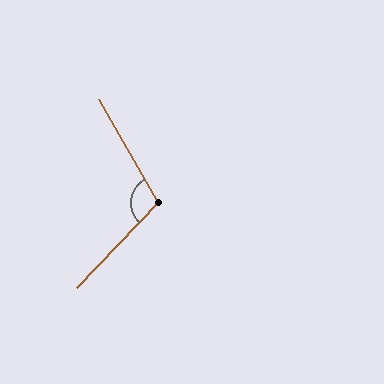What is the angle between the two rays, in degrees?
Approximately 107 degrees.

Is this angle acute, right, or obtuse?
It is obtuse.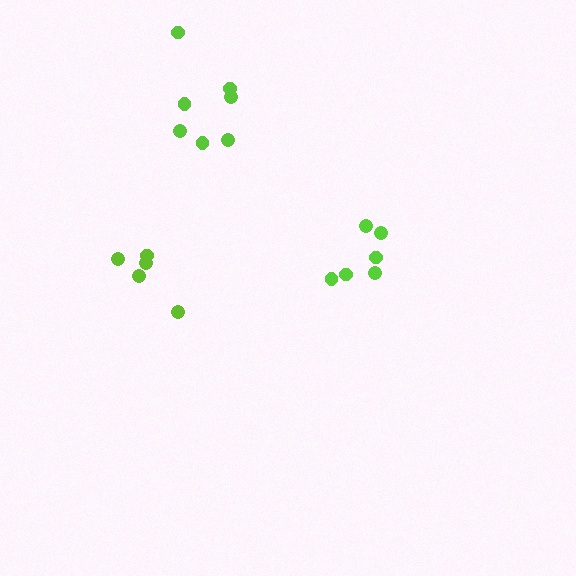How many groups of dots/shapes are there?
There are 3 groups.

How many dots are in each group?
Group 1: 7 dots, Group 2: 5 dots, Group 3: 6 dots (18 total).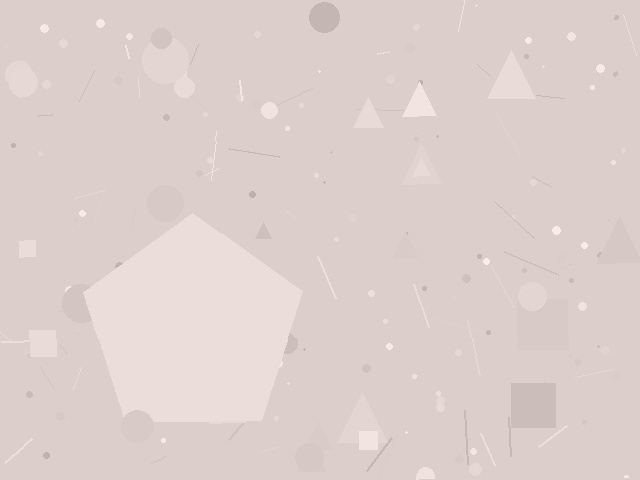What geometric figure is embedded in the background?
A pentagon is embedded in the background.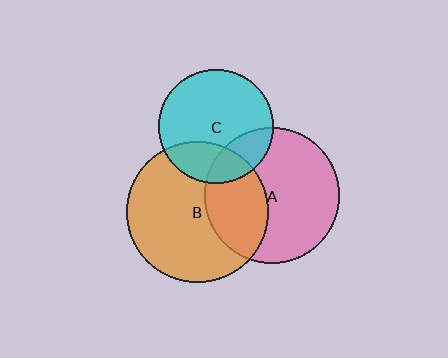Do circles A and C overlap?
Yes.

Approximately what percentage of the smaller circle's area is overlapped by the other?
Approximately 20%.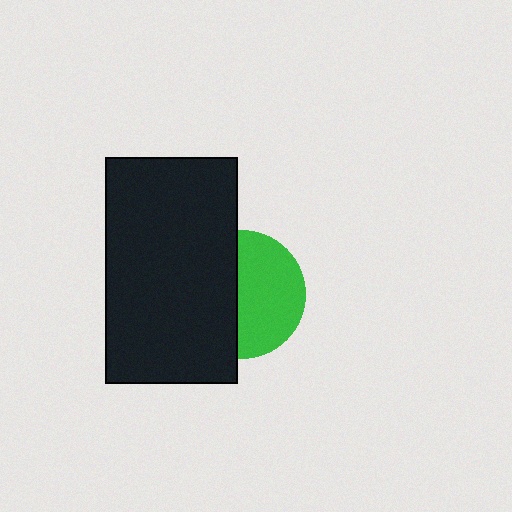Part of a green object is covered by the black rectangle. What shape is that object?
It is a circle.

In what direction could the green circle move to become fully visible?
The green circle could move right. That would shift it out from behind the black rectangle entirely.